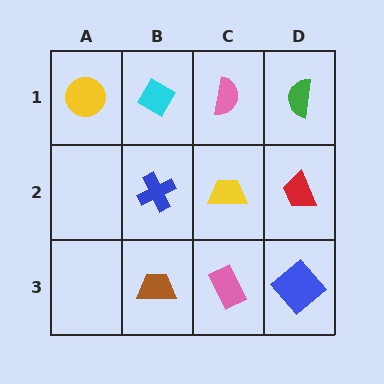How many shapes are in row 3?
3 shapes.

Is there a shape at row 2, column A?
No, that cell is empty.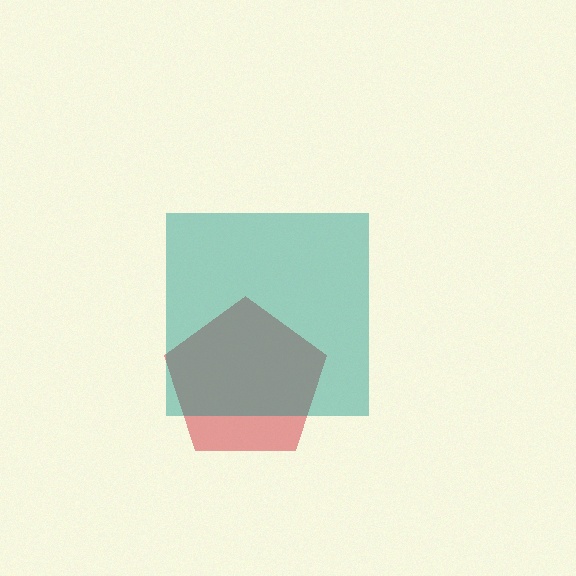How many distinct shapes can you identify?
There are 2 distinct shapes: a red pentagon, a teal square.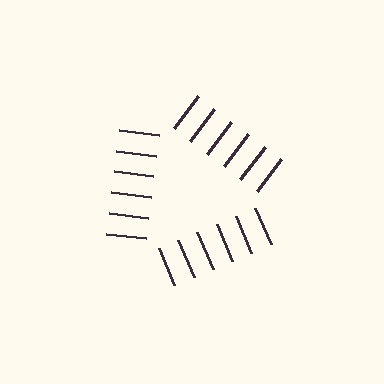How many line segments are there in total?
18 — 6 along each of the 3 edges.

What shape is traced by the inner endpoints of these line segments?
An illusory triangle — the line segments terminate on its edges but no continuous stroke is drawn.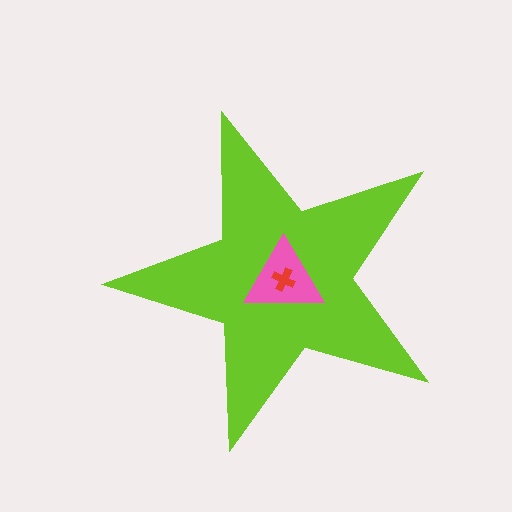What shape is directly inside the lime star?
The pink triangle.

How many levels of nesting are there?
3.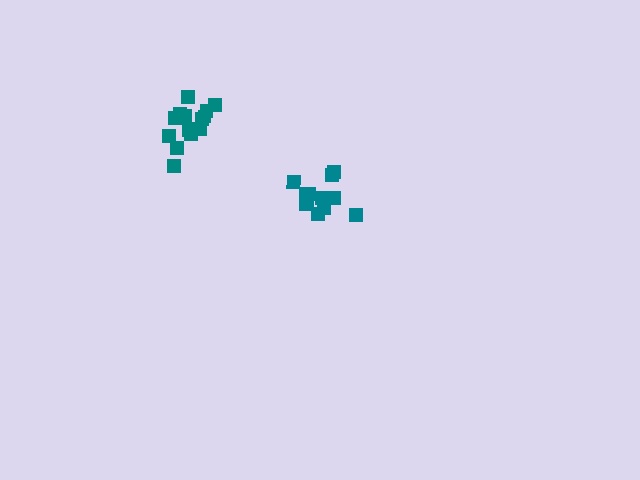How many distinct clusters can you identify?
There are 2 distinct clusters.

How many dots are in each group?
Group 1: 12 dots, Group 2: 16 dots (28 total).